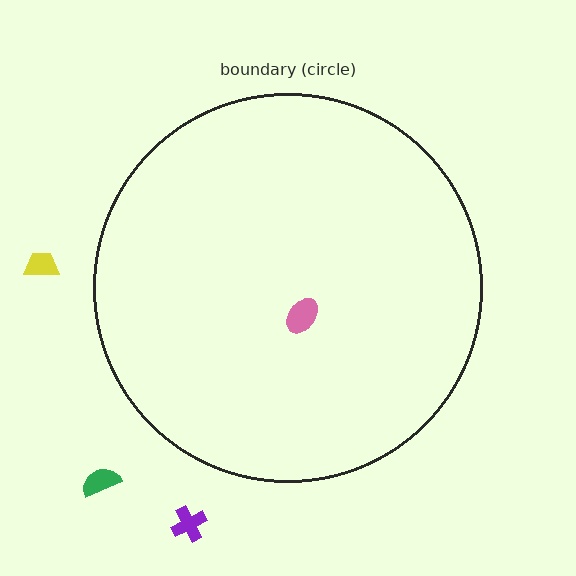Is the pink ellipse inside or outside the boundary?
Inside.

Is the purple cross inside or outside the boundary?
Outside.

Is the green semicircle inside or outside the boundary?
Outside.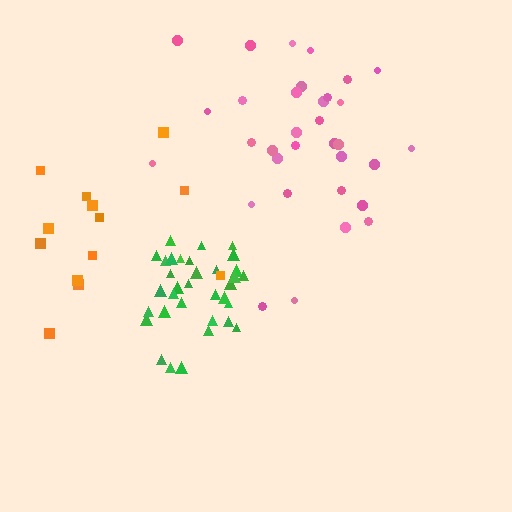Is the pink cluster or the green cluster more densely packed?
Green.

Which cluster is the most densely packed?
Green.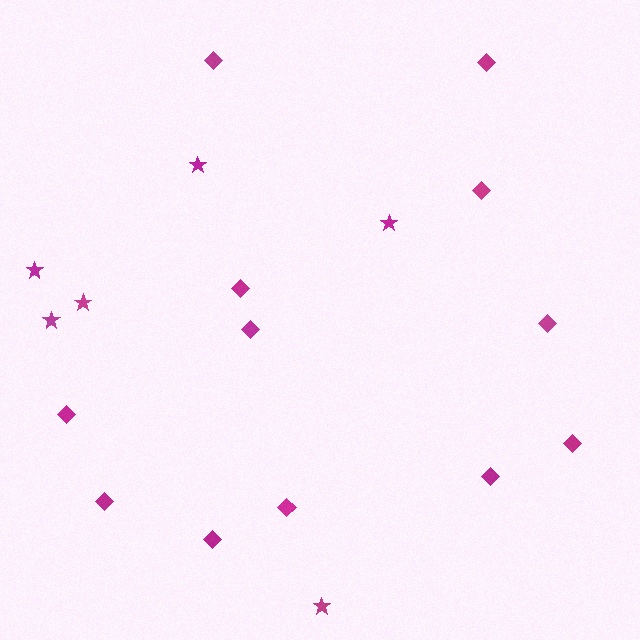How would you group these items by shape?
There are 2 groups: one group of diamonds (12) and one group of stars (6).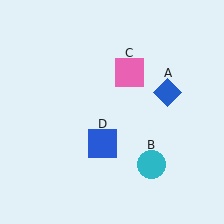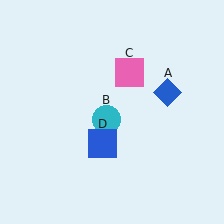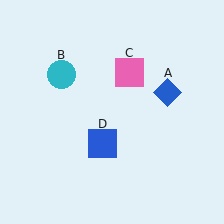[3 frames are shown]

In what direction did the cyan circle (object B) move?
The cyan circle (object B) moved up and to the left.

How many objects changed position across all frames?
1 object changed position: cyan circle (object B).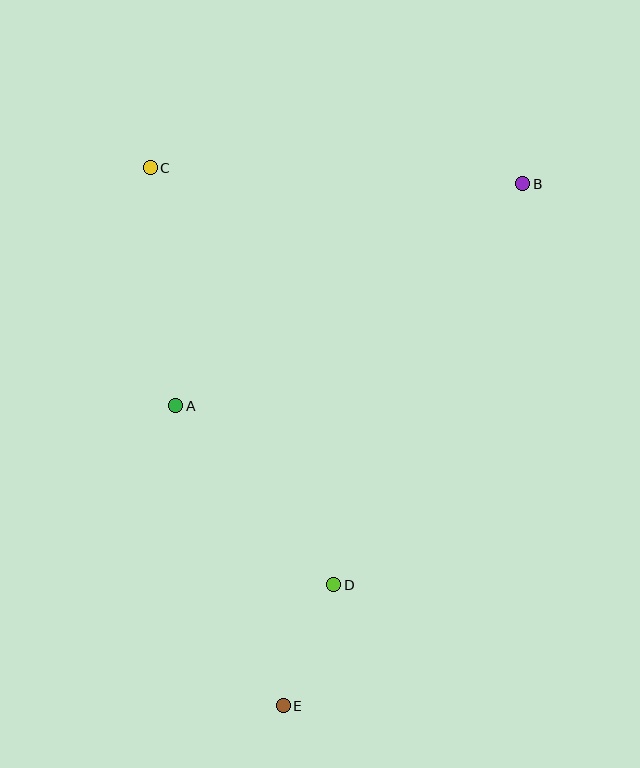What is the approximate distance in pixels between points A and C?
The distance between A and C is approximately 239 pixels.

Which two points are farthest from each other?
Points B and E are farthest from each other.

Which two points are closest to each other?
Points D and E are closest to each other.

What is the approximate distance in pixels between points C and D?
The distance between C and D is approximately 455 pixels.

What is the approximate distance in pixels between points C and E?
The distance between C and E is approximately 554 pixels.